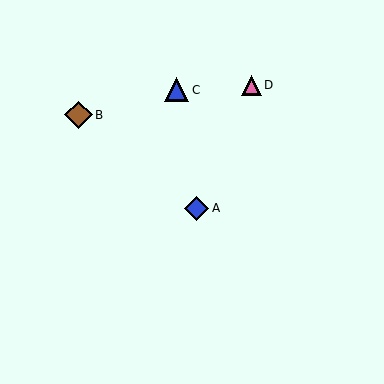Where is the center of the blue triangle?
The center of the blue triangle is at (177, 90).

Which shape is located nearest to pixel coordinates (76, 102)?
The brown diamond (labeled B) at (78, 115) is nearest to that location.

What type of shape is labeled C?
Shape C is a blue triangle.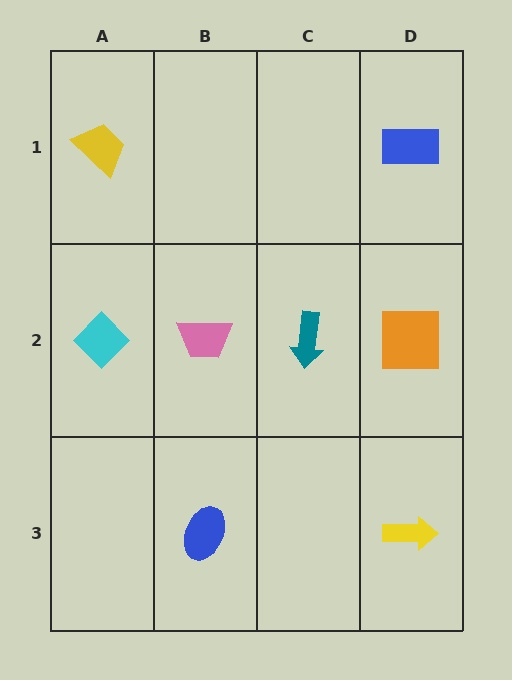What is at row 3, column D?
A yellow arrow.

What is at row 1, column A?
A yellow trapezoid.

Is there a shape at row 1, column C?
No, that cell is empty.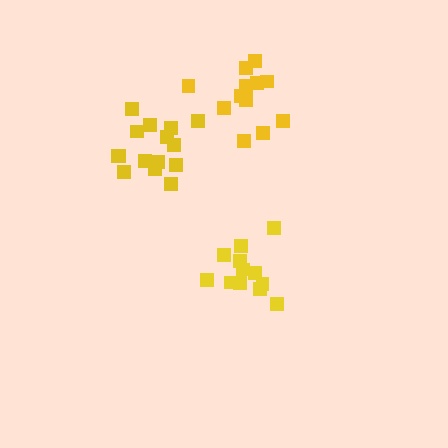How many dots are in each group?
Group 1: 12 dots, Group 2: 12 dots, Group 3: 15 dots (39 total).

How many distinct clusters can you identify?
There are 3 distinct clusters.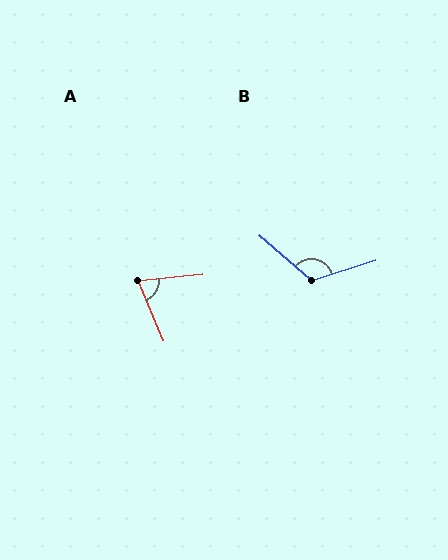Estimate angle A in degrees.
Approximately 73 degrees.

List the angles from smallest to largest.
A (73°), B (121°).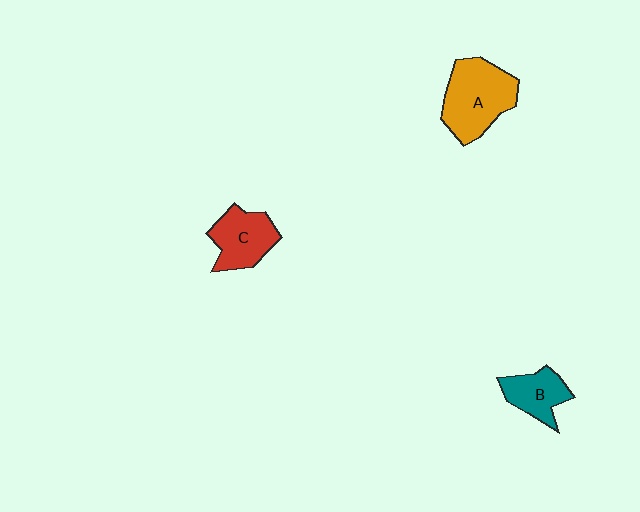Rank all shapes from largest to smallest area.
From largest to smallest: A (orange), C (red), B (teal).